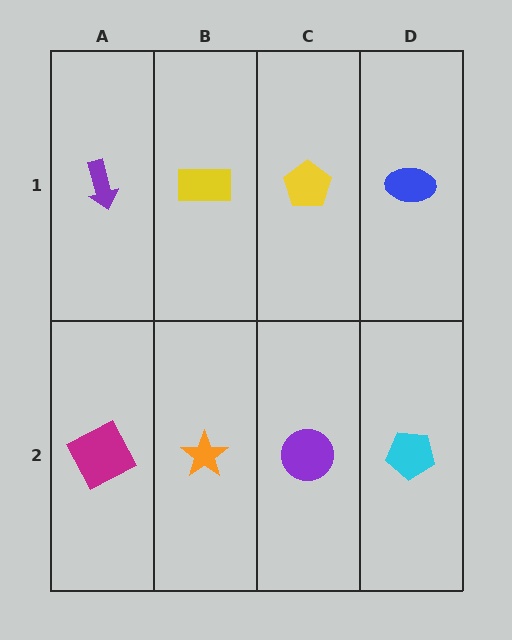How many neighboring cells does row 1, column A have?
2.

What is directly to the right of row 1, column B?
A yellow pentagon.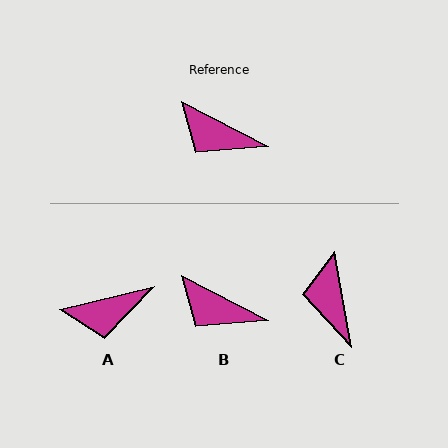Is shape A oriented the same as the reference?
No, it is off by about 42 degrees.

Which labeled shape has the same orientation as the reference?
B.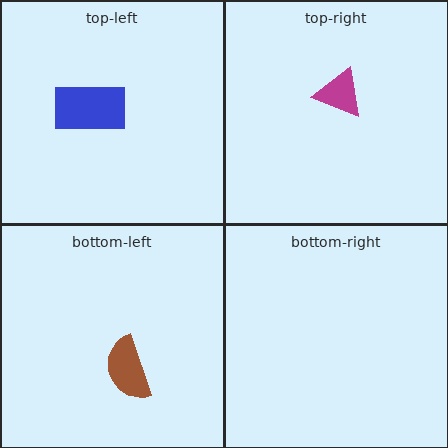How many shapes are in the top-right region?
1.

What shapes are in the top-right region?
The magenta triangle.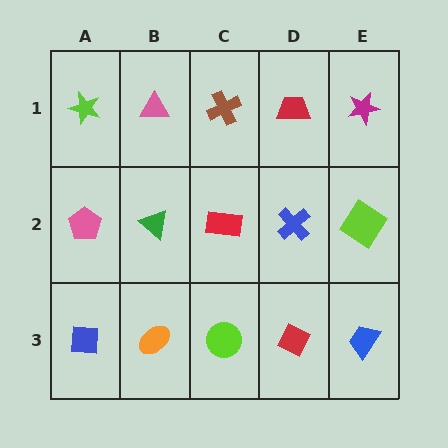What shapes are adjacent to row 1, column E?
A lime diamond (row 2, column E), a red trapezoid (row 1, column D).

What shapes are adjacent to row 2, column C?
A brown cross (row 1, column C), a lime circle (row 3, column C), a green triangle (row 2, column B), a blue cross (row 2, column D).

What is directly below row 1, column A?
A pink pentagon.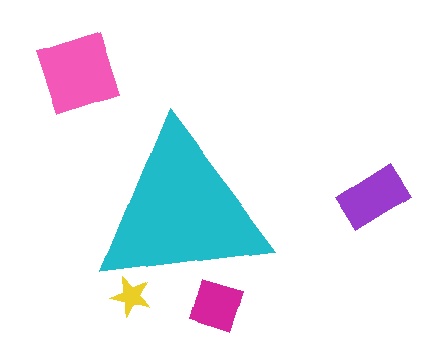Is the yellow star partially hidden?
Yes, the yellow star is partially hidden behind the cyan triangle.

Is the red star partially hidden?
No, the red star is fully visible.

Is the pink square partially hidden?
No, the pink square is fully visible.